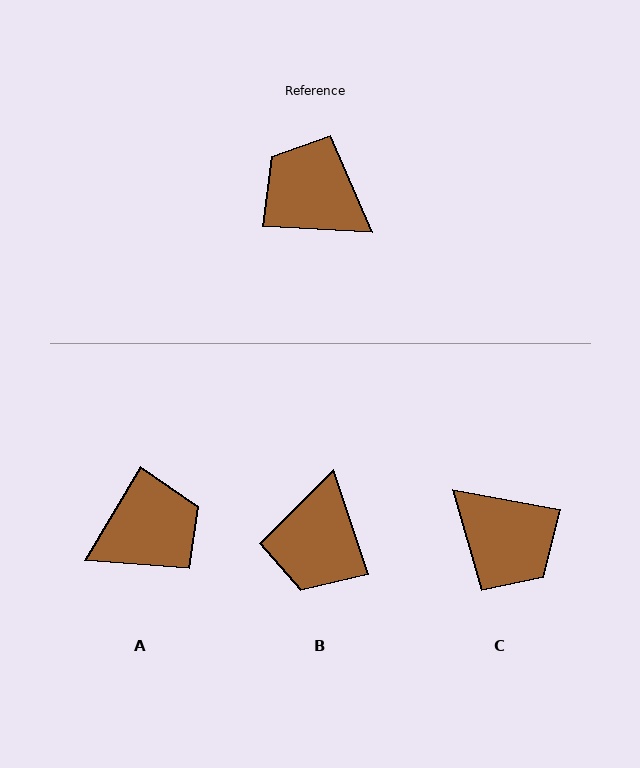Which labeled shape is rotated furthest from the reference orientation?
C, about 173 degrees away.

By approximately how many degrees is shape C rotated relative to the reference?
Approximately 173 degrees counter-clockwise.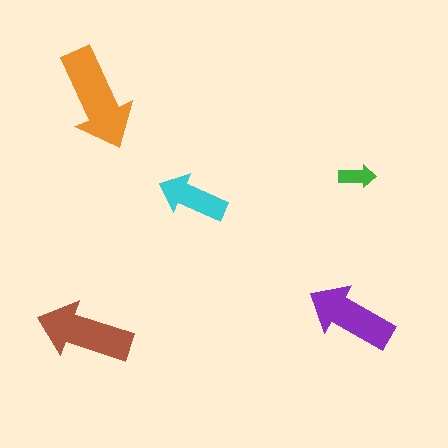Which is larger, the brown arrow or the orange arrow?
The orange one.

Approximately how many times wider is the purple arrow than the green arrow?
About 2.5 times wider.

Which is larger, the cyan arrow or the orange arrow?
The orange one.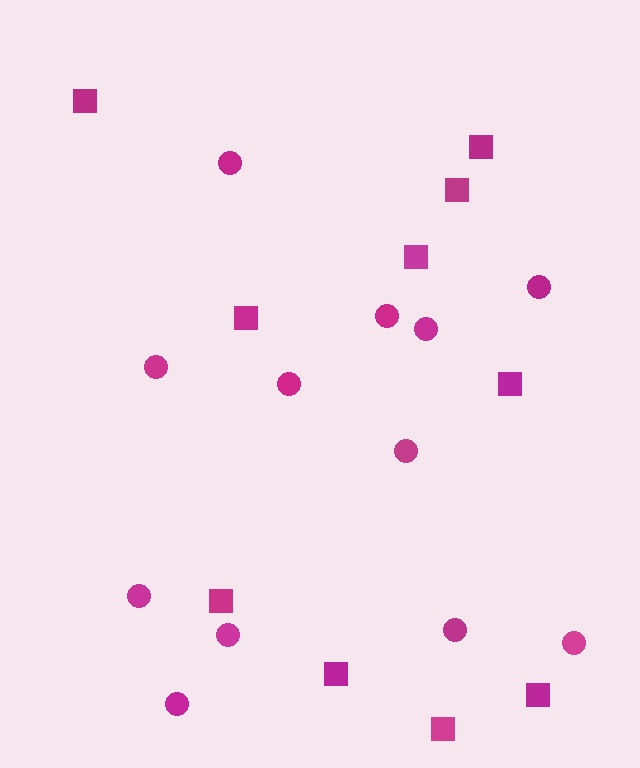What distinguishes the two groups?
There are 2 groups: one group of squares (10) and one group of circles (12).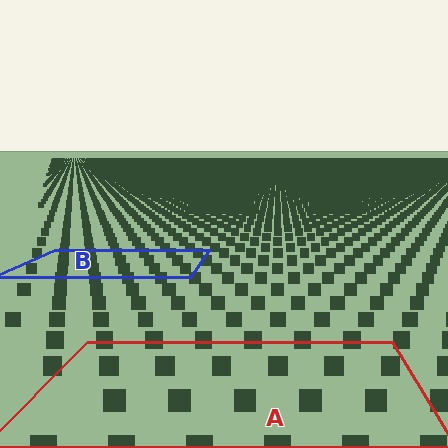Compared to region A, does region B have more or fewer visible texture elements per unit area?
Region B has more texture elements per unit area — they are packed more densely because it is farther away.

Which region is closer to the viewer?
Region A is closer. The texture elements there are larger and more spread out.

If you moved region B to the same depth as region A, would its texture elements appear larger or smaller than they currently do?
They would appear larger. At a closer depth, the same texture elements are projected at a bigger on-screen size.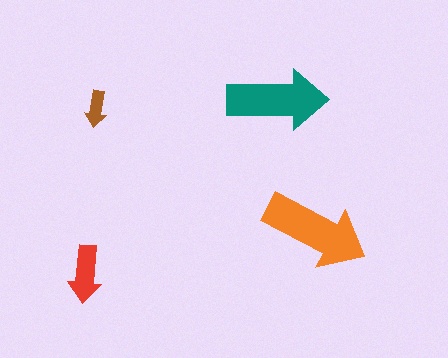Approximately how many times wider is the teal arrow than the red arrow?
About 2 times wider.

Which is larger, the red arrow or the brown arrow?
The red one.